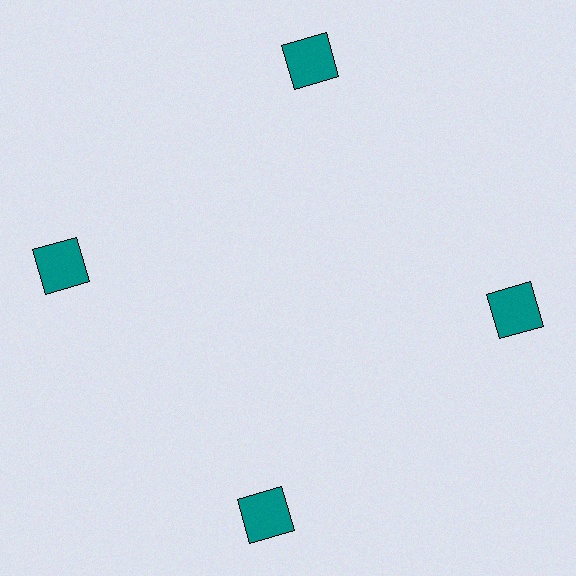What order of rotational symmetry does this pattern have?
This pattern has 4-fold rotational symmetry.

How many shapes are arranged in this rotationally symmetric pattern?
There are 4 shapes, arranged in 4 groups of 1.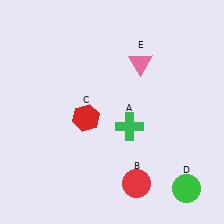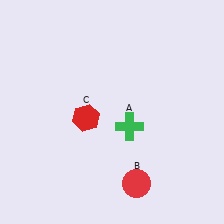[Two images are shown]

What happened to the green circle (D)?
The green circle (D) was removed in Image 2. It was in the bottom-right area of Image 1.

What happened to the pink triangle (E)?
The pink triangle (E) was removed in Image 2. It was in the top-right area of Image 1.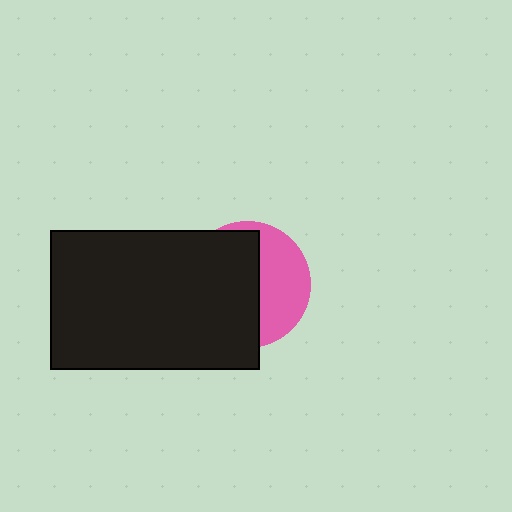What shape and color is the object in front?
The object in front is a black rectangle.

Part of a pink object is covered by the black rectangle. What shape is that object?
It is a circle.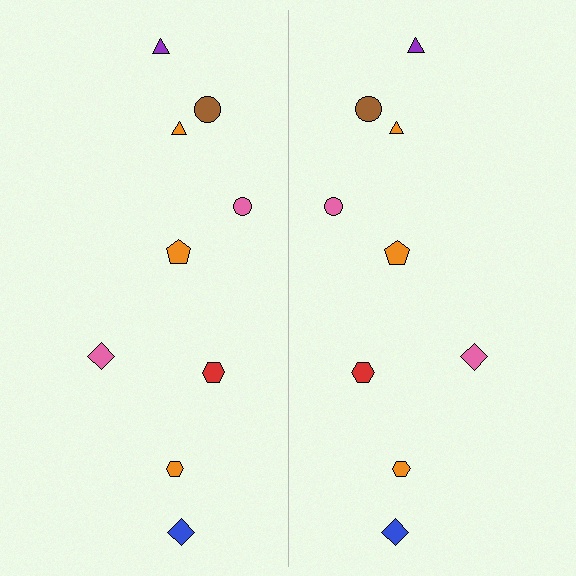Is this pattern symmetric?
Yes, this pattern has bilateral (reflection) symmetry.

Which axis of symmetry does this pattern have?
The pattern has a vertical axis of symmetry running through the center of the image.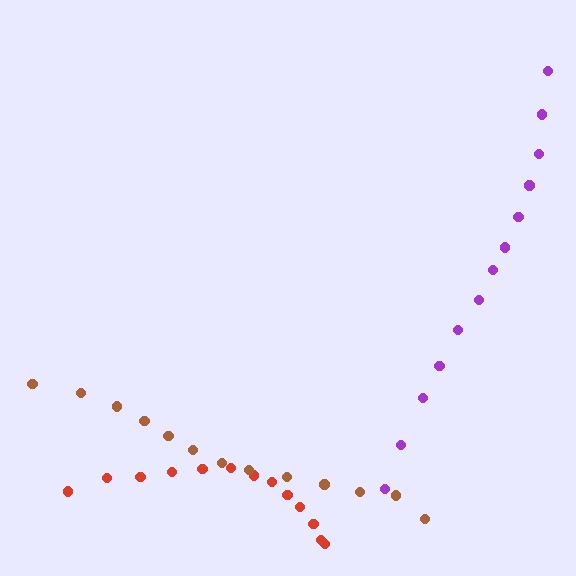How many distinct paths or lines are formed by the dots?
There are 3 distinct paths.